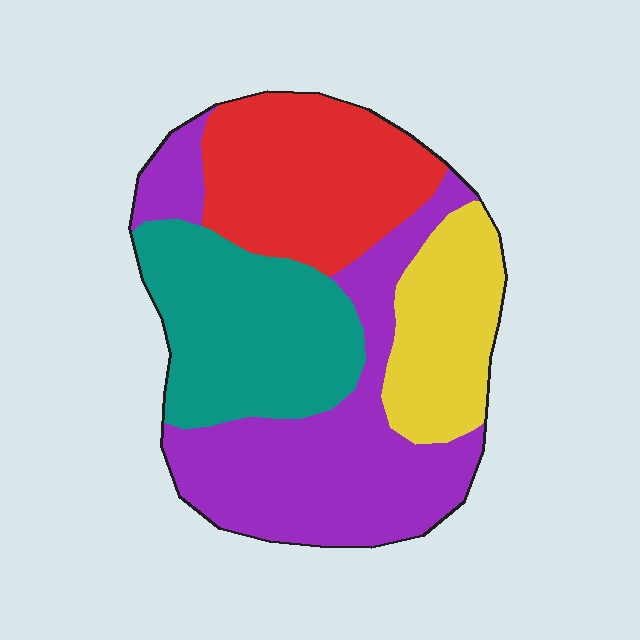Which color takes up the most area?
Purple, at roughly 35%.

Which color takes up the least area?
Yellow, at roughly 15%.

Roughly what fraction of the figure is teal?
Teal takes up about one quarter (1/4) of the figure.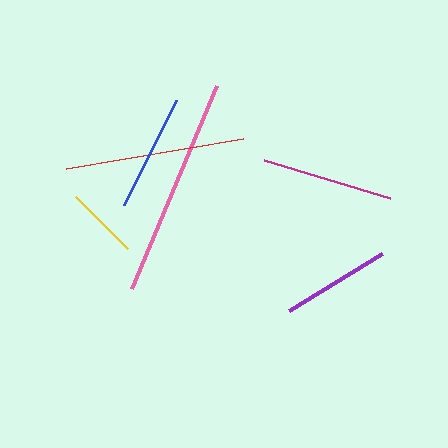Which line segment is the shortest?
The yellow line is the shortest at approximately 73 pixels.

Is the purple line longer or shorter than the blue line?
The blue line is longer than the purple line.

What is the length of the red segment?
The red segment is approximately 179 pixels long.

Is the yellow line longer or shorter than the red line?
The red line is longer than the yellow line.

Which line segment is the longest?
The pink line is the longest at approximately 220 pixels.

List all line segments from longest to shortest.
From longest to shortest: pink, red, magenta, blue, purple, yellow.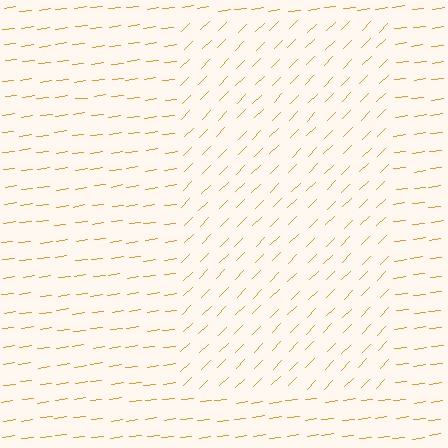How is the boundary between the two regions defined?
The boundary is defined purely by a change in line orientation (approximately 37 degrees difference). All lines are the same color and thickness.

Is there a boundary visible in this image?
Yes, there is a texture boundary formed by a change in line orientation.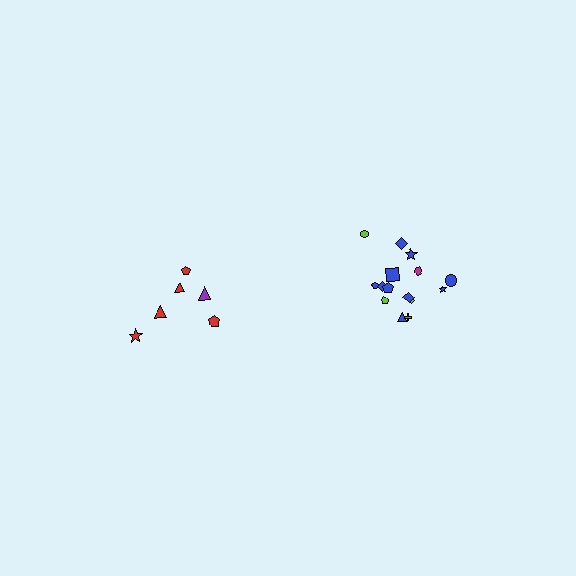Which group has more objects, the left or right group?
The right group.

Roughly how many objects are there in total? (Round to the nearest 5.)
Roughly 20 objects in total.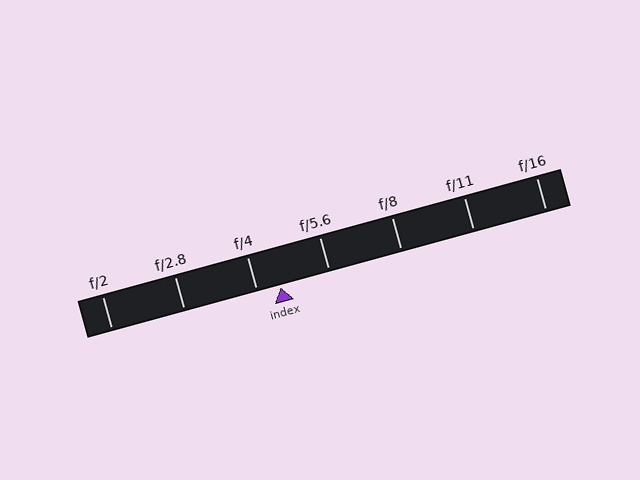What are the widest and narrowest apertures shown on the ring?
The widest aperture shown is f/2 and the narrowest is f/16.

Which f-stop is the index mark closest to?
The index mark is closest to f/4.